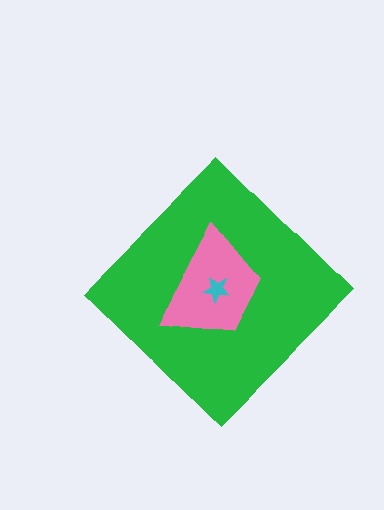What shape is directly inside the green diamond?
The pink trapezoid.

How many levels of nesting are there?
3.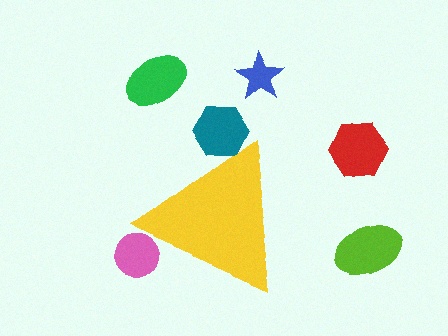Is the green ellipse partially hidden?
No, the green ellipse is fully visible.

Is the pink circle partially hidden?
Yes, the pink circle is partially hidden behind the yellow triangle.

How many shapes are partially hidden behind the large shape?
2 shapes are partially hidden.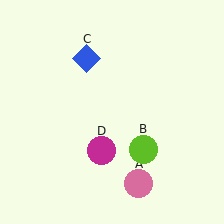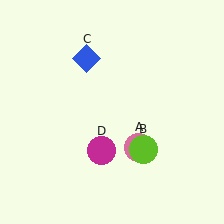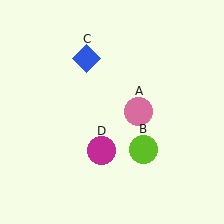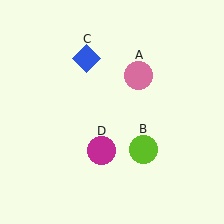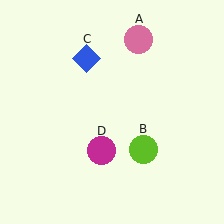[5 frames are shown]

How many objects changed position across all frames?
1 object changed position: pink circle (object A).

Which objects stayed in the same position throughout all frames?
Lime circle (object B) and blue diamond (object C) and magenta circle (object D) remained stationary.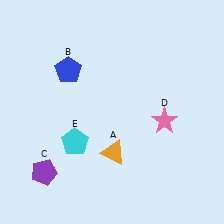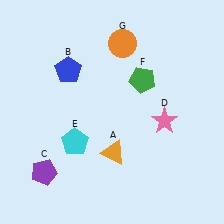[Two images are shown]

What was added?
A green pentagon (F), an orange circle (G) were added in Image 2.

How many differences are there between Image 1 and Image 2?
There are 2 differences between the two images.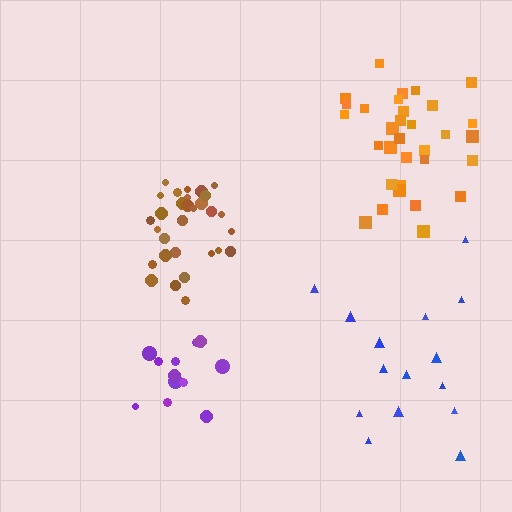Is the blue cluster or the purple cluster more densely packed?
Purple.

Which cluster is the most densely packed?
Brown.